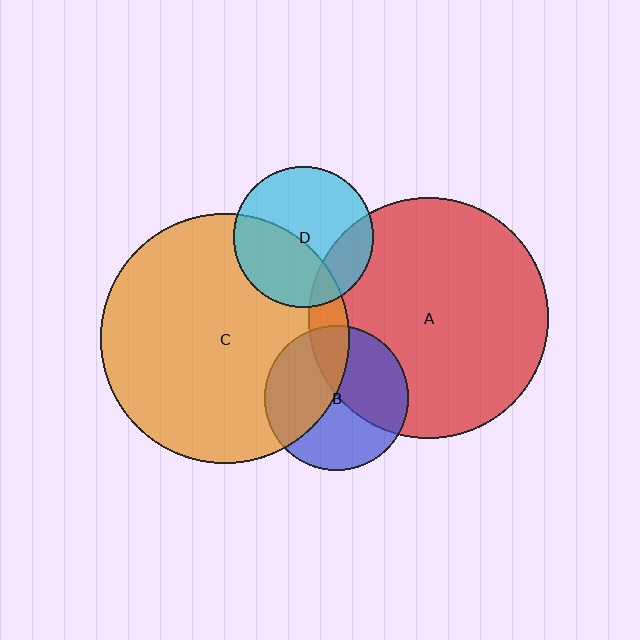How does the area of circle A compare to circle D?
Approximately 2.9 times.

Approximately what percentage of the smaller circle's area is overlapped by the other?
Approximately 20%.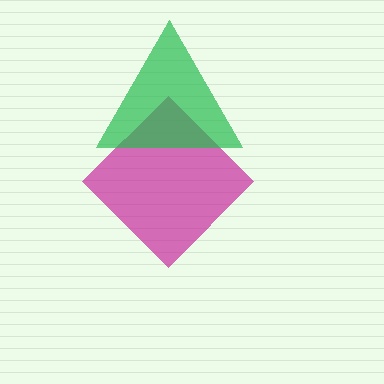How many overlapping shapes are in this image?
There are 2 overlapping shapes in the image.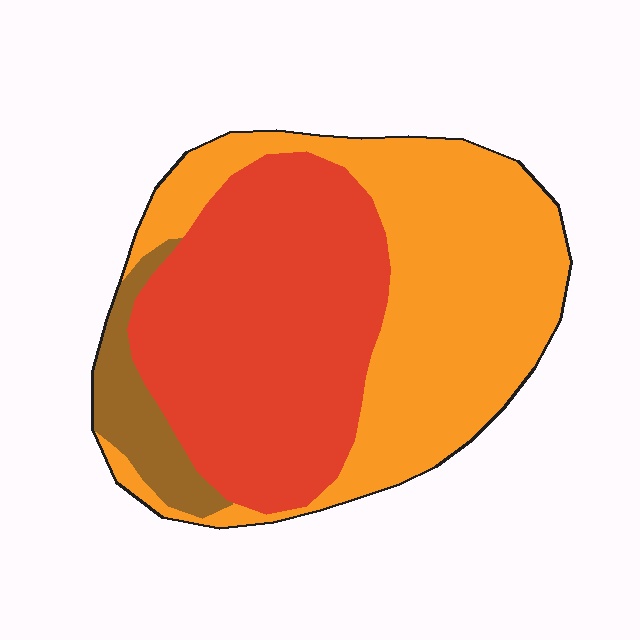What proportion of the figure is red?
Red covers around 45% of the figure.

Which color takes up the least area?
Brown, at roughly 10%.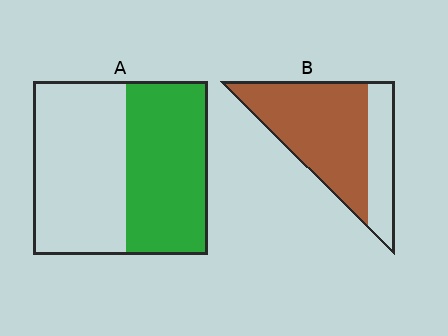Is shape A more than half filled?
Roughly half.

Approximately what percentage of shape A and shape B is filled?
A is approximately 45% and B is approximately 70%.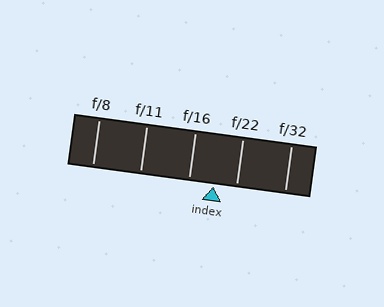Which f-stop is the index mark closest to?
The index mark is closest to f/22.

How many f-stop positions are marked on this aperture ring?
There are 5 f-stop positions marked.